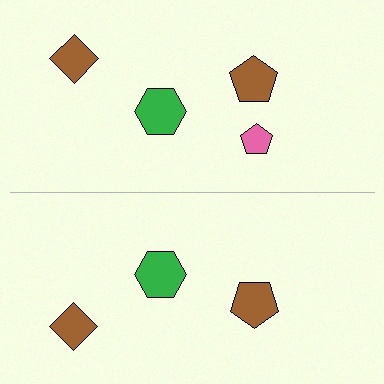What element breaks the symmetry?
A pink pentagon is missing from the bottom side.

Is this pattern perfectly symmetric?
No, the pattern is not perfectly symmetric. A pink pentagon is missing from the bottom side.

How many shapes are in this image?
There are 7 shapes in this image.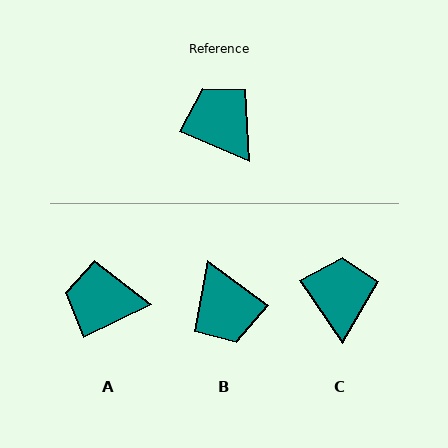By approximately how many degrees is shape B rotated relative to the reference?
Approximately 167 degrees counter-clockwise.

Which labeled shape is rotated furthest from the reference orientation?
B, about 167 degrees away.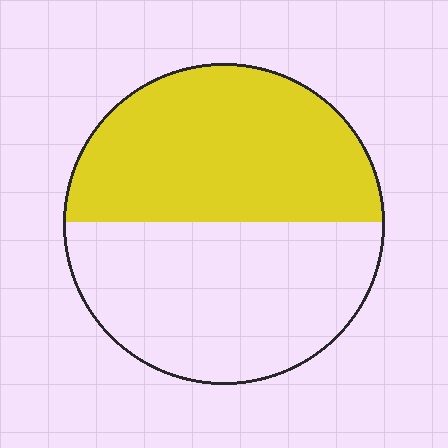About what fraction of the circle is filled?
About one half (1/2).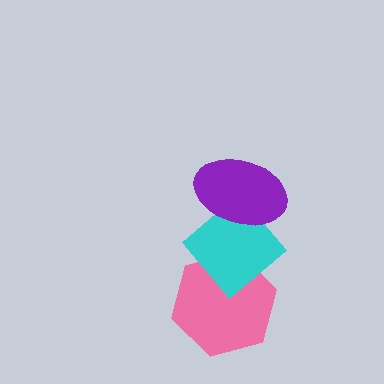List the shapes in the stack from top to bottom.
From top to bottom: the purple ellipse, the cyan diamond, the pink hexagon.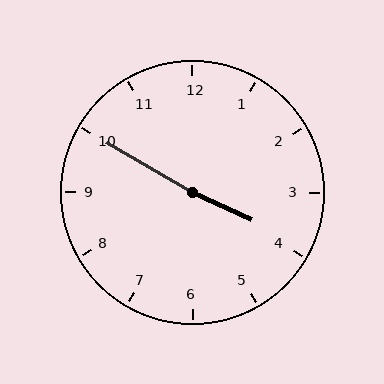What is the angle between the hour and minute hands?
Approximately 175 degrees.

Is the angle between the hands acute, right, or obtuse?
It is obtuse.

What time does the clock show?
3:50.